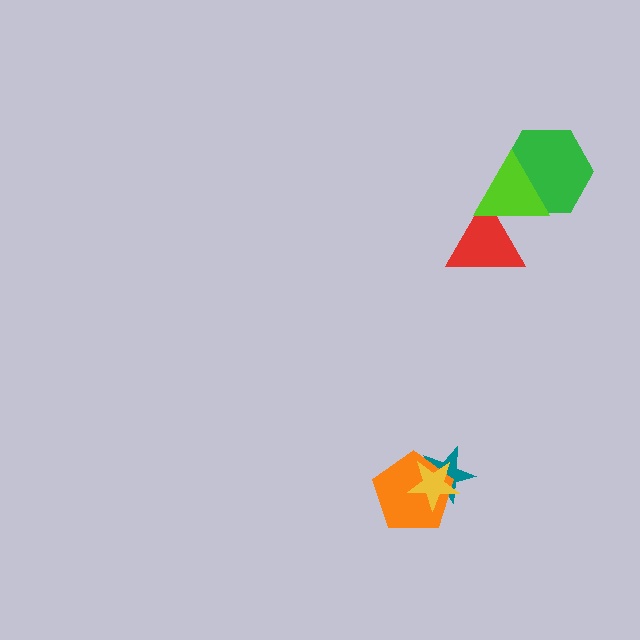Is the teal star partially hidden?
Yes, it is partially covered by another shape.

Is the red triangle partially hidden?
Yes, it is partially covered by another shape.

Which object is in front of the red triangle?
The lime triangle is in front of the red triangle.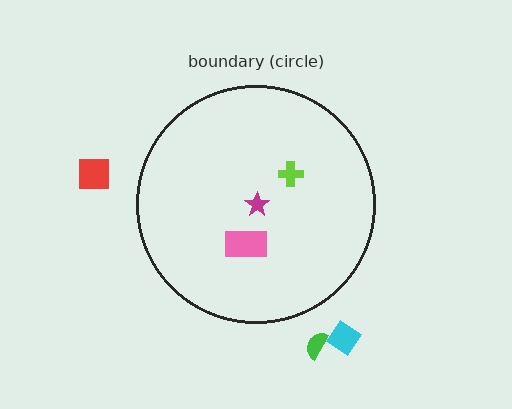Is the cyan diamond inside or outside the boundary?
Outside.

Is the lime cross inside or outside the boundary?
Inside.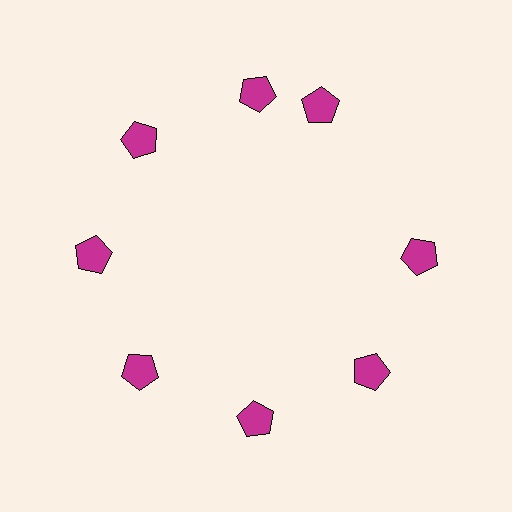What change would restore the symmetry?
The symmetry would be restored by rotating it back into even spacing with its neighbors so that all 8 pentagons sit at equal angles and equal distance from the center.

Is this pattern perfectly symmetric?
No. The 8 magenta pentagons are arranged in a ring, but one element near the 2 o'clock position is rotated out of alignment along the ring, breaking the 8-fold rotational symmetry.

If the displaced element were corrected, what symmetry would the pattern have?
It would have 8-fold rotational symmetry — the pattern would map onto itself every 45 degrees.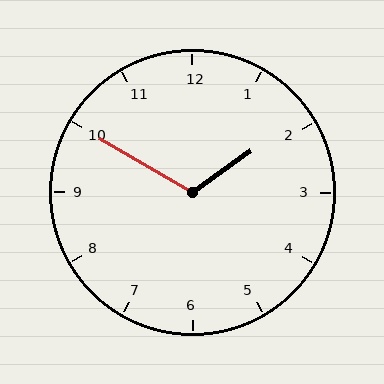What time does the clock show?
1:50.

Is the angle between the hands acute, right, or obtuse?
It is obtuse.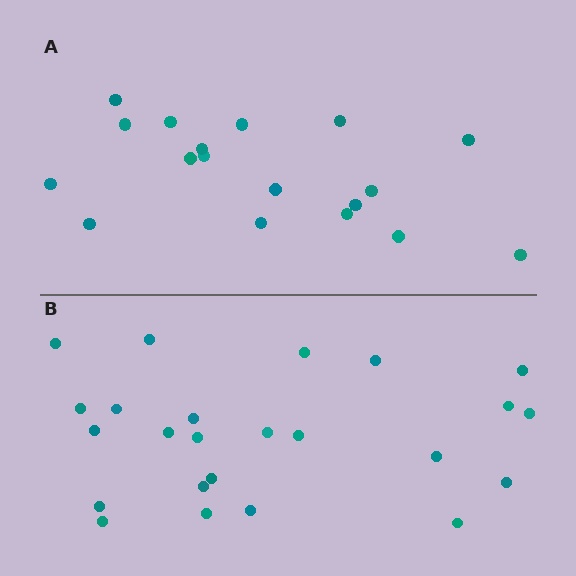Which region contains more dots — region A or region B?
Region B (the bottom region) has more dots.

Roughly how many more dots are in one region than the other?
Region B has about 6 more dots than region A.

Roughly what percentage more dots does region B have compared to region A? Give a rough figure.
About 35% more.